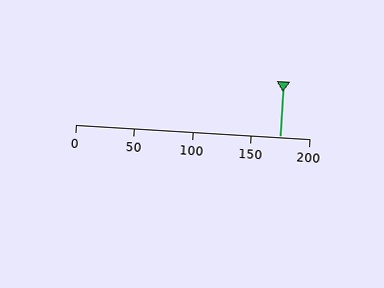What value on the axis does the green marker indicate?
The marker indicates approximately 175.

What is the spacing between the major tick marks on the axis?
The major ticks are spaced 50 apart.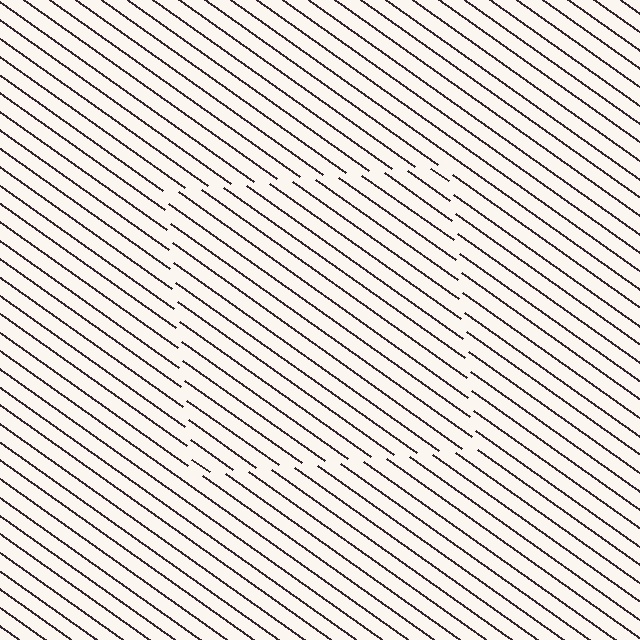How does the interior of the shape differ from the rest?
The interior of the shape contains the same grating, shifted by half a period — the contour is defined by the phase discontinuity where line-ends from the inner and outer gratings abut.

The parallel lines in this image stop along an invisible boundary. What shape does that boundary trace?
An illusory square. The interior of the shape contains the same grating, shifted by half a period — the contour is defined by the phase discontinuity where line-ends from the inner and outer gratings abut.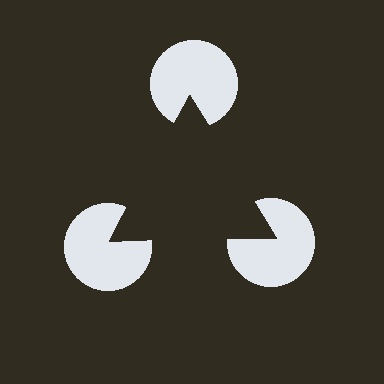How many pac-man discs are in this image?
There are 3 — one at each vertex of the illusory triangle.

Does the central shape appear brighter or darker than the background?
It typically appears slightly darker than the background, even though no actual brightness change is drawn.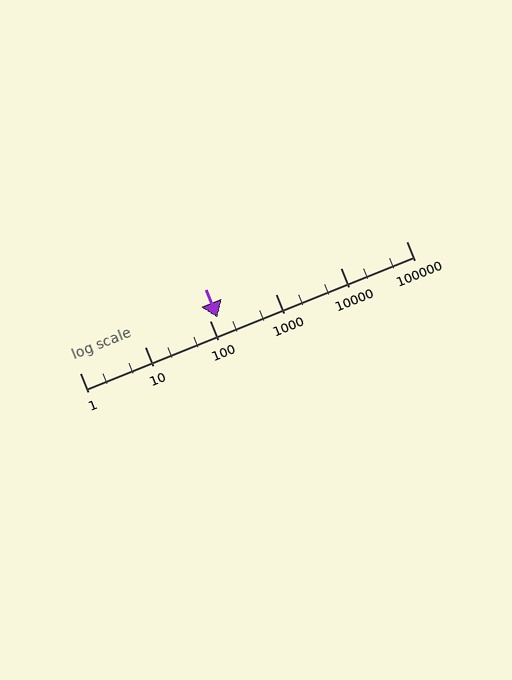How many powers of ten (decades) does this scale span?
The scale spans 5 decades, from 1 to 100000.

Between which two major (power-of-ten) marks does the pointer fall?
The pointer is between 100 and 1000.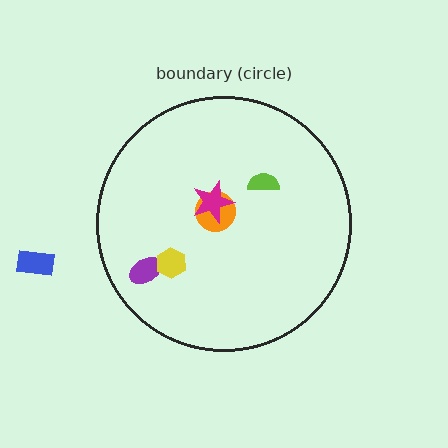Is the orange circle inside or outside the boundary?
Inside.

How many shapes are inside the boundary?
5 inside, 1 outside.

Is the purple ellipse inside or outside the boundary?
Inside.